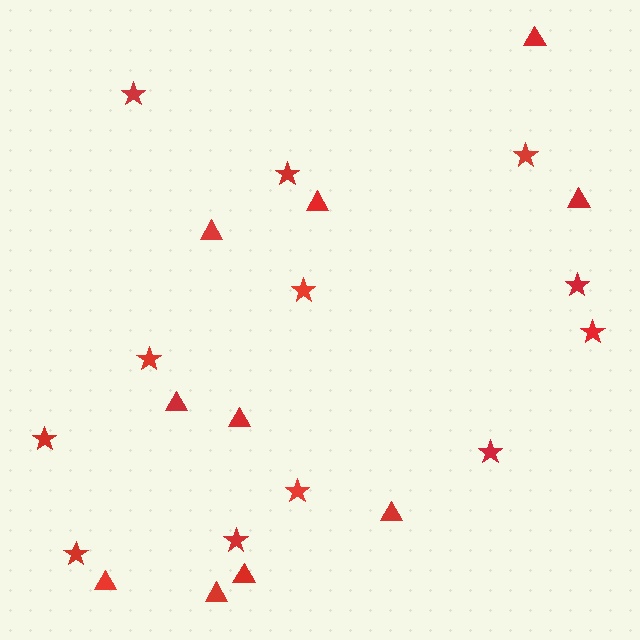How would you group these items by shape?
There are 2 groups: one group of stars (12) and one group of triangles (10).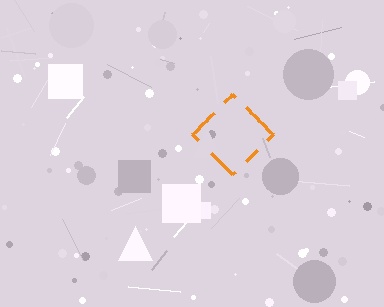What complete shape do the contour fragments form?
The contour fragments form a diamond.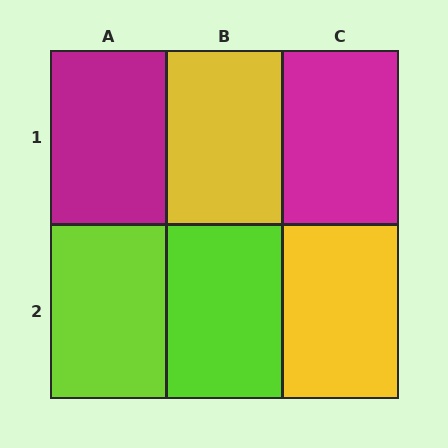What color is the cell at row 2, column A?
Lime.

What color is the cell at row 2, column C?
Yellow.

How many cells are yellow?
2 cells are yellow.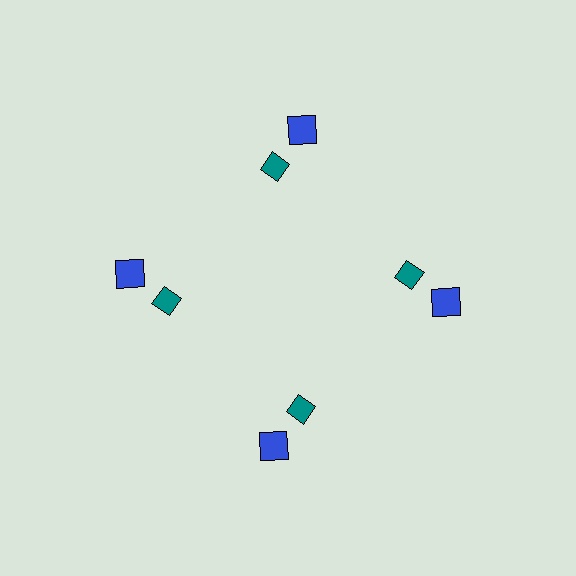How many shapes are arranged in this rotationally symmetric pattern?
There are 8 shapes, arranged in 4 groups of 2.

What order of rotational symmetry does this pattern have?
This pattern has 4-fold rotational symmetry.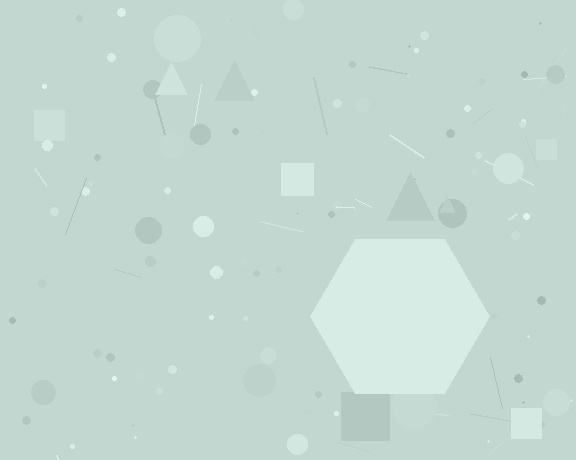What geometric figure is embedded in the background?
A hexagon is embedded in the background.